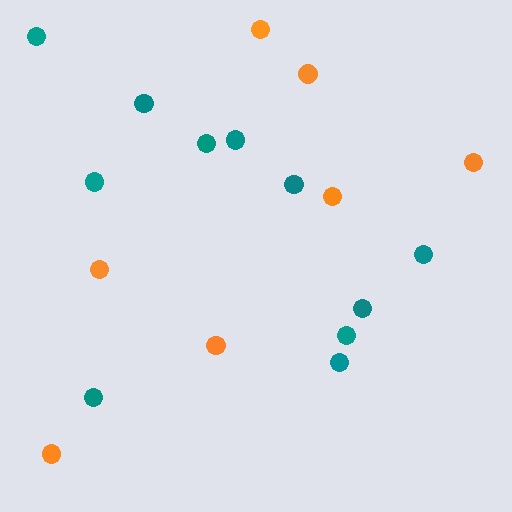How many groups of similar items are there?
There are 2 groups: one group of orange circles (7) and one group of teal circles (11).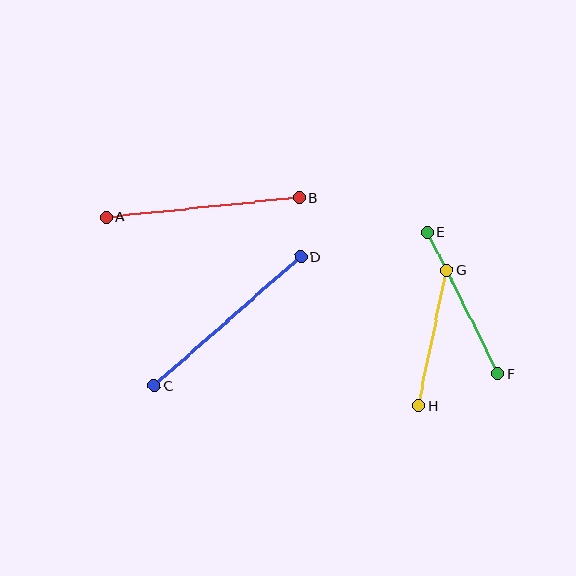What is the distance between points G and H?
The distance is approximately 138 pixels.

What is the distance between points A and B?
The distance is approximately 194 pixels.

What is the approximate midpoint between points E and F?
The midpoint is at approximately (463, 303) pixels.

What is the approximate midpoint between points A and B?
The midpoint is at approximately (202, 207) pixels.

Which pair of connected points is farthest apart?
Points C and D are farthest apart.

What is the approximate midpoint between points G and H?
The midpoint is at approximately (433, 338) pixels.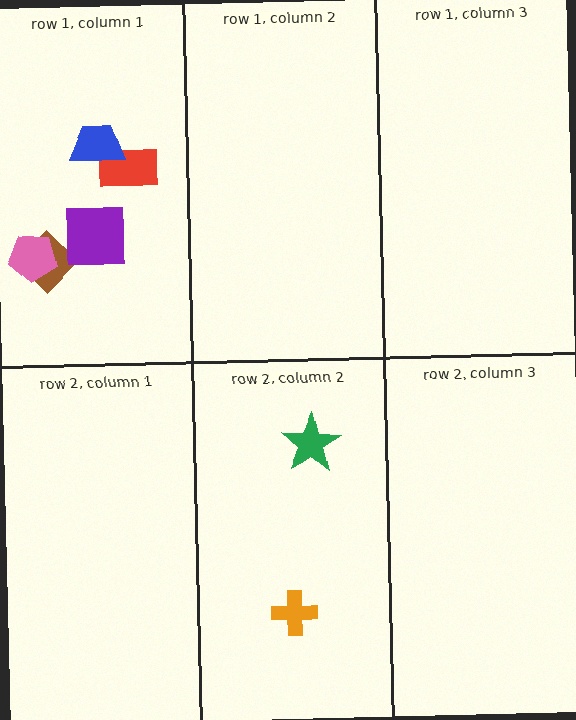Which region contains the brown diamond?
The row 1, column 1 region.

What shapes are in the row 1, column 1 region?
The red rectangle, the brown diamond, the pink pentagon, the blue trapezoid, the purple square.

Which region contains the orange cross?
The row 2, column 2 region.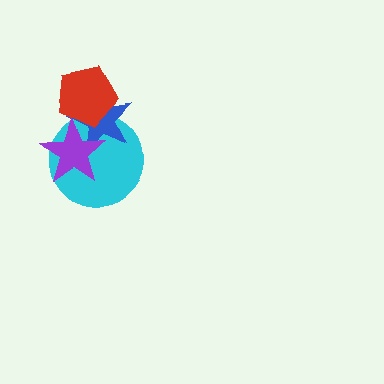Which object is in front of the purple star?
The red pentagon is in front of the purple star.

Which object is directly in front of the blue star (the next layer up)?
The purple star is directly in front of the blue star.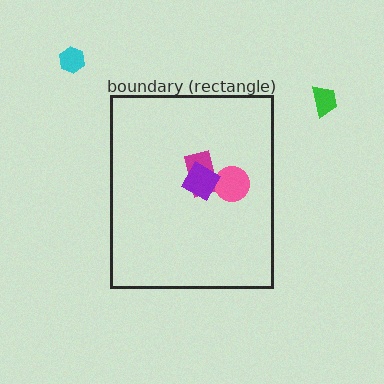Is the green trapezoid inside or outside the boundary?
Outside.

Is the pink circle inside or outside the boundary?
Inside.